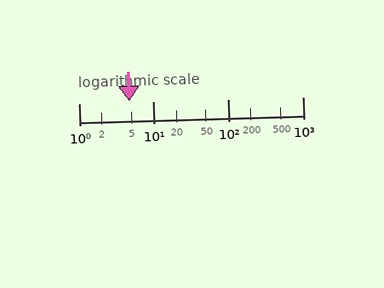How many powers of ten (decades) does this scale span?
The scale spans 3 decades, from 1 to 1000.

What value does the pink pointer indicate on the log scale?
The pointer indicates approximately 4.8.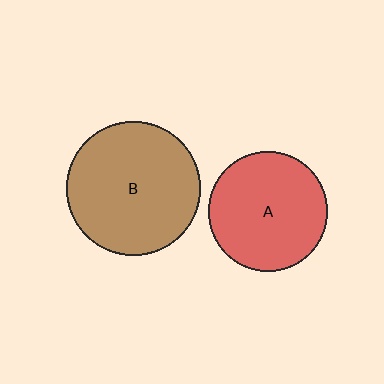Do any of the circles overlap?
No, none of the circles overlap.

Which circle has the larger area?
Circle B (brown).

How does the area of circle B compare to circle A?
Approximately 1.3 times.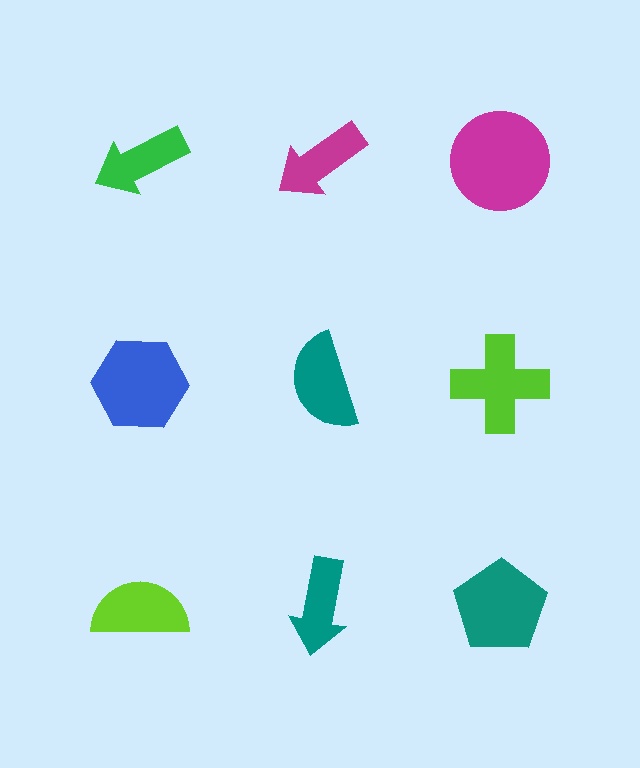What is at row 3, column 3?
A teal pentagon.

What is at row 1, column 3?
A magenta circle.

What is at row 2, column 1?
A blue hexagon.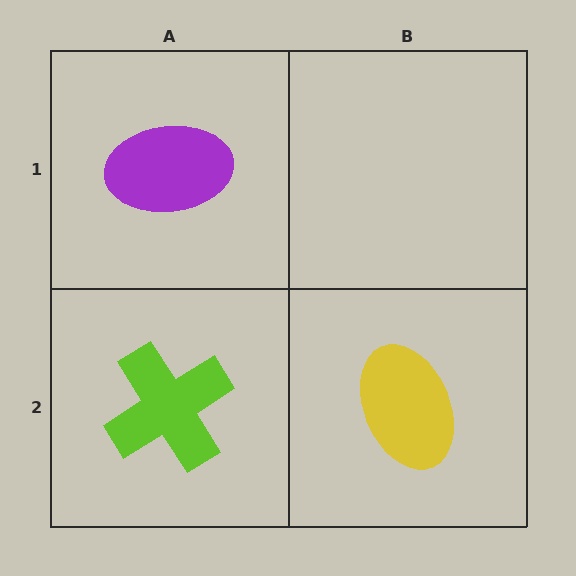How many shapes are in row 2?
2 shapes.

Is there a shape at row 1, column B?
No, that cell is empty.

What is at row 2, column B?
A yellow ellipse.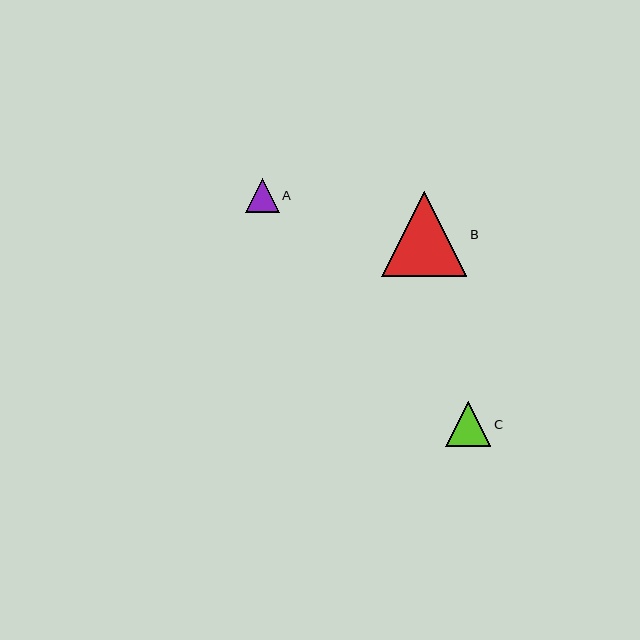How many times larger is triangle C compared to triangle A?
Triangle C is approximately 1.3 times the size of triangle A.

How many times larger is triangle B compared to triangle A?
Triangle B is approximately 2.5 times the size of triangle A.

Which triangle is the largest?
Triangle B is the largest with a size of approximately 85 pixels.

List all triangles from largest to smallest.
From largest to smallest: B, C, A.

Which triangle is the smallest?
Triangle A is the smallest with a size of approximately 34 pixels.